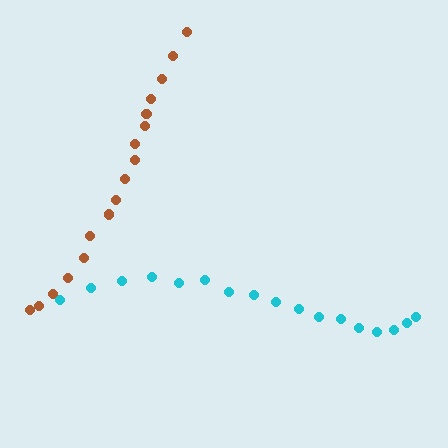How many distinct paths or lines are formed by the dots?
There are 2 distinct paths.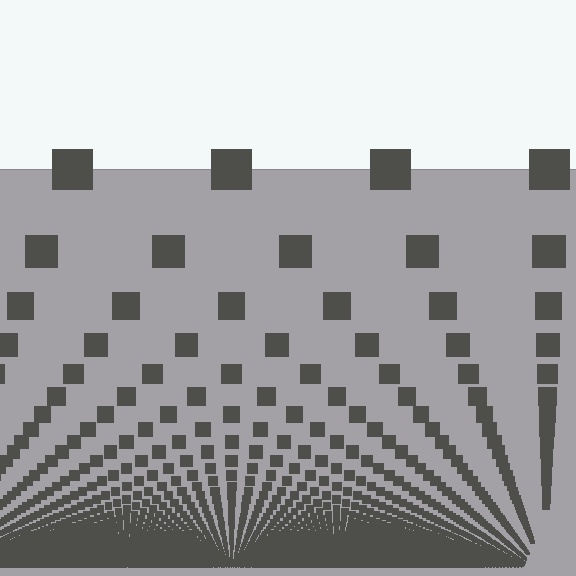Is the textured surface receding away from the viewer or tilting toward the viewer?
The surface appears to tilt toward the viewer. Texture elements get larger and sparser toward the top.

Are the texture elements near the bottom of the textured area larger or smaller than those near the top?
Smaller. The gradient is inverted — elements near the bottom are smaller and denser.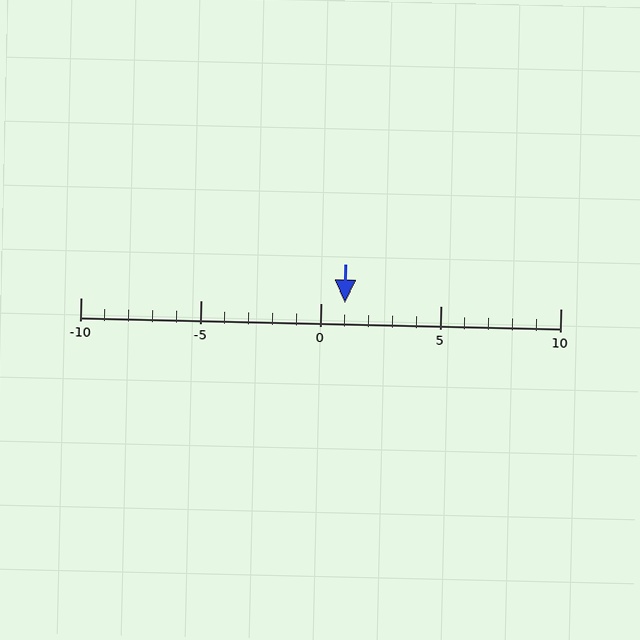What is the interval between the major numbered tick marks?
The major tick marks are spaced 5 units apart.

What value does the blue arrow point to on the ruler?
The blue arrow points to approximately 1.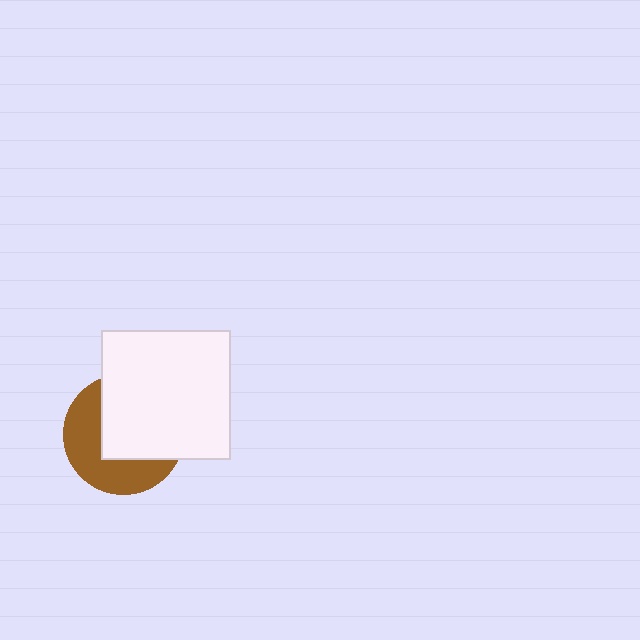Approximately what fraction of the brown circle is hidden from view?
Roughly 54% of the brown circle is hidden behind the white square.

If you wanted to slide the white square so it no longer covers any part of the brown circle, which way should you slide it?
Slide it toward the upper-right — that is the most direct way to separate the two shapes.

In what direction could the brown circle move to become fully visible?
The brown circle could move toward the lower-left. That would shift it out from behind the white square entirely.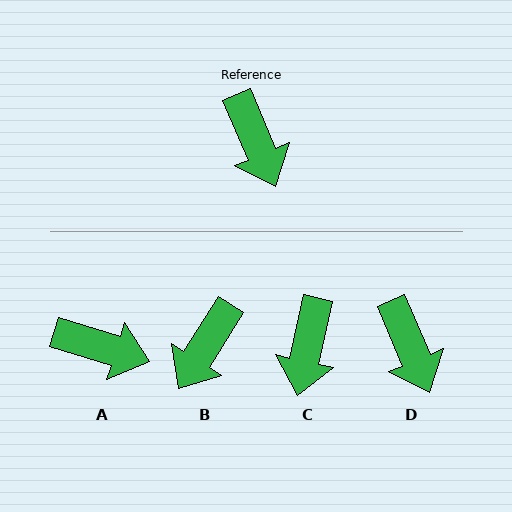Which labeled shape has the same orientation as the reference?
D.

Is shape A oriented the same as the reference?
No, it is off by about 50 degrees.